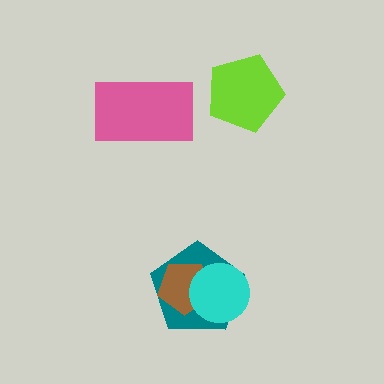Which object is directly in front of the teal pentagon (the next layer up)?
The brown pentagon is directly in front of the teal pentagon.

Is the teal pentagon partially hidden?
Yes, it is partially covered by another shape.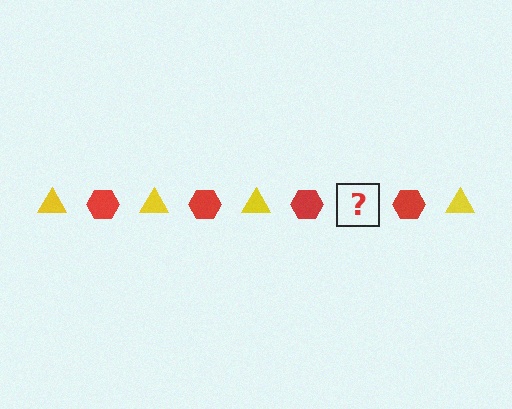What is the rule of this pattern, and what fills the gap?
The rule is that the pattern alternates between yellow triangle and red hexagon. The gap should be filled with a yellow triangle.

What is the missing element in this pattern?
The missing element is a yellow triangle.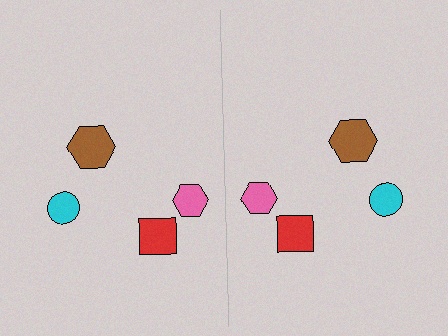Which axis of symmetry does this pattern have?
The pattern has a vertical axis of symmetry running through the center of the image.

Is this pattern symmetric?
Yes, this pattern has bilateral (reflection) symmetry.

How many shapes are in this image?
There are 8 shapes in this image.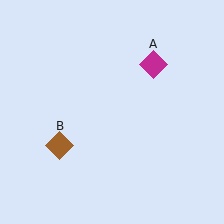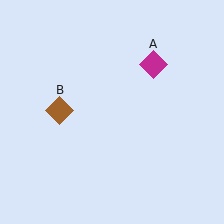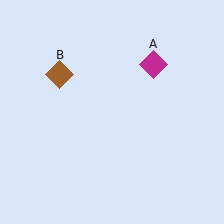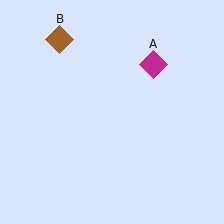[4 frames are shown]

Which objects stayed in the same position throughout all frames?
Magenta diamond (object A) remained stationary.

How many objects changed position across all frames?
1 object changed position: brown diamond (object B).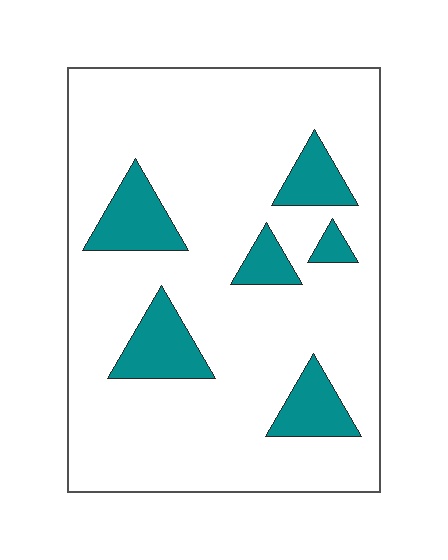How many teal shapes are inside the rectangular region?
6.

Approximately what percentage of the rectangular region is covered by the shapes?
Approximately 15%.